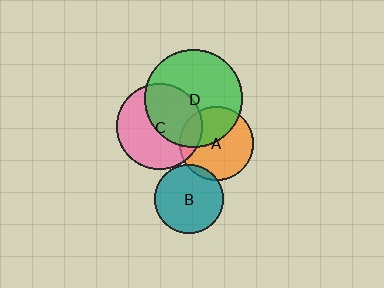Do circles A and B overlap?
Yes.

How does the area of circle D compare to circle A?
Approximately 1.7 times.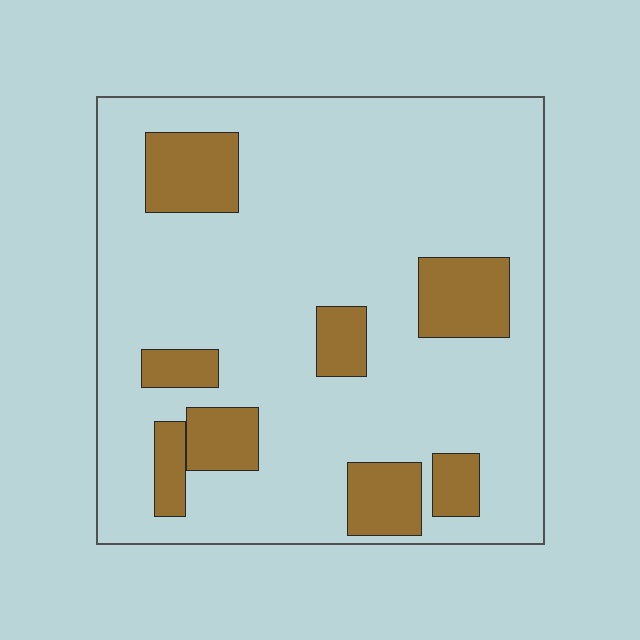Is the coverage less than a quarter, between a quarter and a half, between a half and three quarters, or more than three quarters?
Less than a quarter.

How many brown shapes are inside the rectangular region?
8.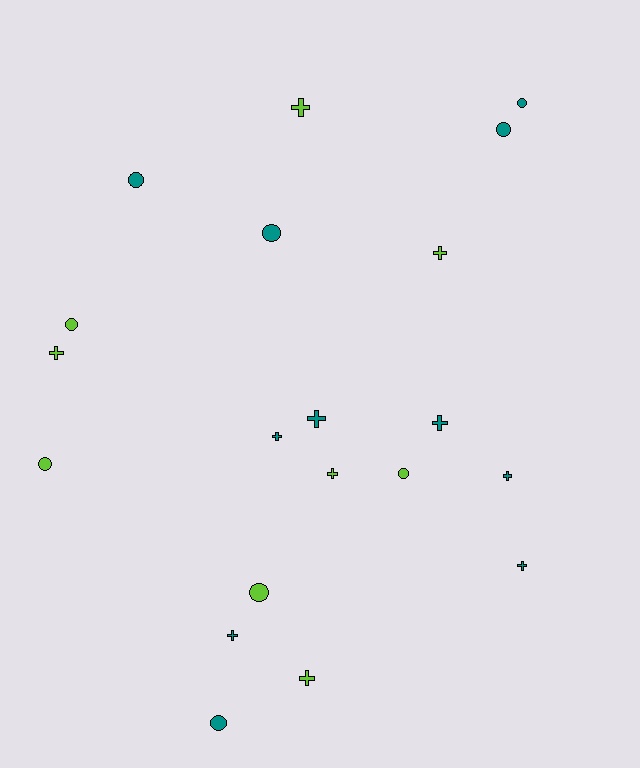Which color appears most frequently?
Teal, with 11 objects.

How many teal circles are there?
There are 5 teal circles.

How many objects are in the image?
There are 20 objects.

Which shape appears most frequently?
Cross, with 11 objects.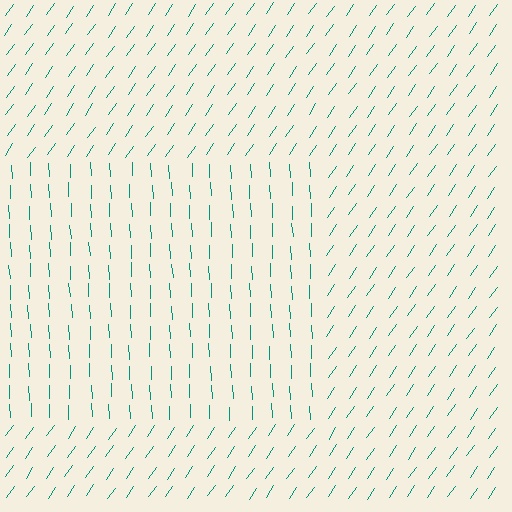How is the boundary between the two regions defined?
The boundary is defined purely by a change in line orientation (approximately 37 degrees difference). All lines are the same color and thickness.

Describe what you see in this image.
The image is filled with small teal line segments. A rectangle region in the image has lines oriented differently from the surrounding lines, creating a visible texture boundary.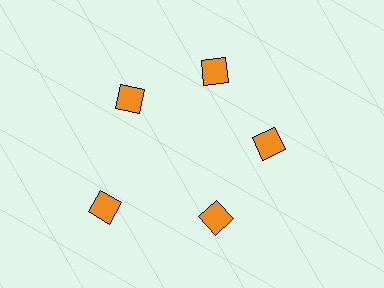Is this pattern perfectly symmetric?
No. The 5 orange diamonds are arranged in a ring, but one element near the 8 o'clock position is pushed outward from the center, breaking the 5-fold rotational symmetry.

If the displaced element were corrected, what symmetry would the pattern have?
It would have 5-fold rotational symmetry — the pattern would map onto itself every 72 degrees.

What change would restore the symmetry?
The symmetry would be restored by moving it inward, back onto the ring so that all 5 diamonds sit at equal angles and equal distance from the center.